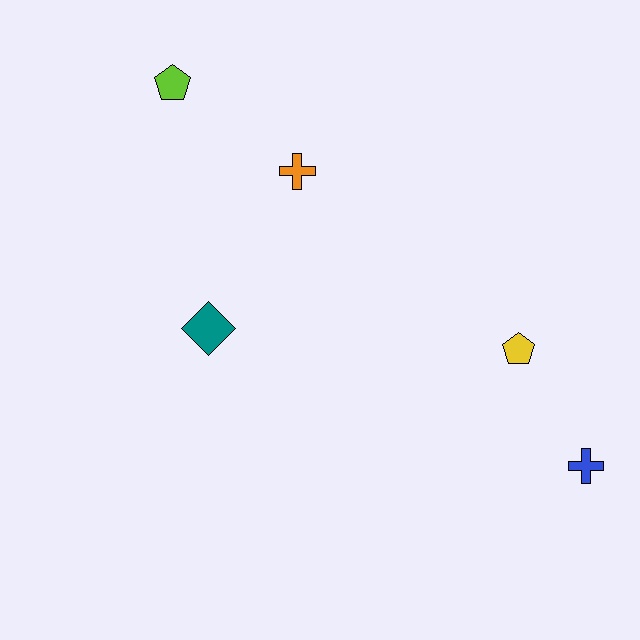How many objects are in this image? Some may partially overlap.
There are 5 objects.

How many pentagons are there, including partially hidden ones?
There are 2 pentagons.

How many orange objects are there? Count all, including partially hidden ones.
There is 1 orange object.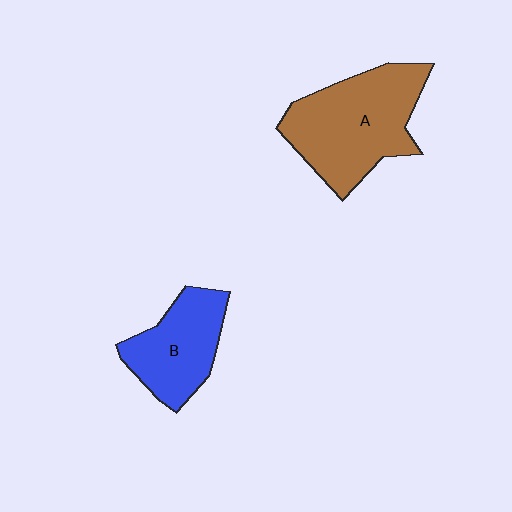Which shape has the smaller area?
Shape B (blue).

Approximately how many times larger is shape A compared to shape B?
Approximately 1.5 times.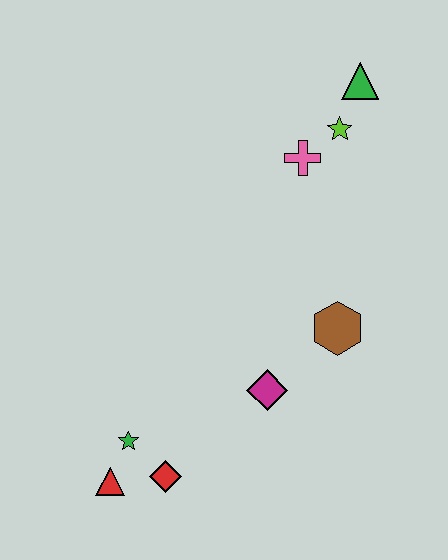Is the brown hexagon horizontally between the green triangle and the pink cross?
Yes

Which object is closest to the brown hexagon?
The magenta diamond is closest to the brown hexagon.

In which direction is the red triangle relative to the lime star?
The red triangle is below the lime star.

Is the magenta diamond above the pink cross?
No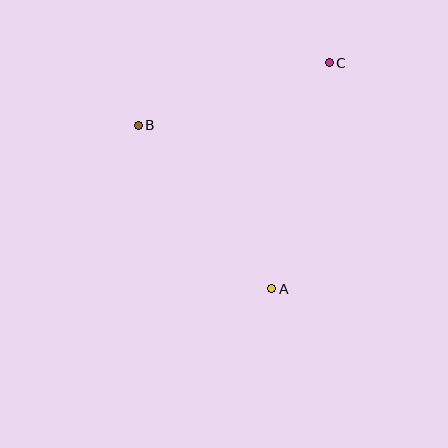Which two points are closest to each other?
Points B and C are closest to each other.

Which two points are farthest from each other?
Points A and C are farthest from each other.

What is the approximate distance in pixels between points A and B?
The distance between A and B is approximately 211 pixels.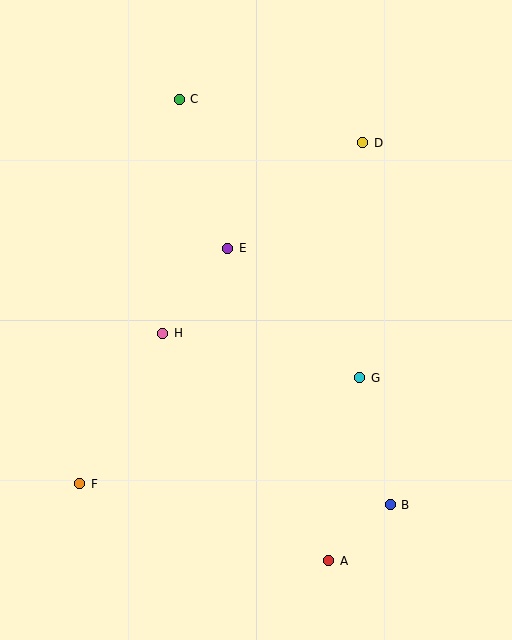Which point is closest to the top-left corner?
Point C is closest to the top-left corner.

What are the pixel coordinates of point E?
Point E is at (228, 248).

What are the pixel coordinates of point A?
Point A is at (329, 561).